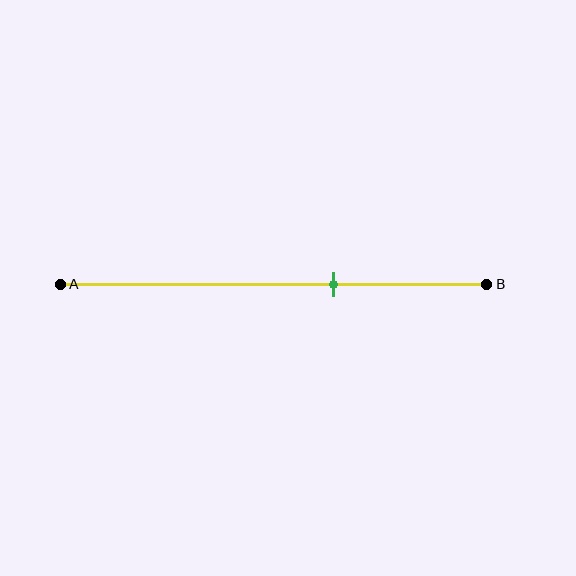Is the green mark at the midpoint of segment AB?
No, the mark is at about 65% from A, not at the 50% midpoint.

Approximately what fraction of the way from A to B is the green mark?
The green mark is approximately 65% of the way from A to B.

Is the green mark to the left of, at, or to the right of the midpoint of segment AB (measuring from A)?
The green mark is to the right of the midpoint of segment AB.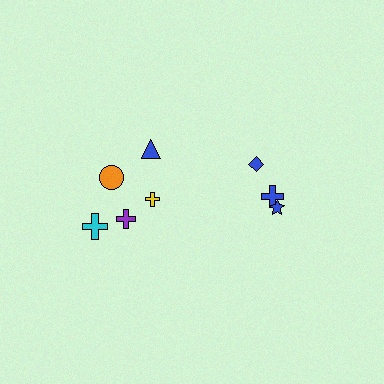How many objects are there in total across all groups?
There are 8 objects.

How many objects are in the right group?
There are 3 objects.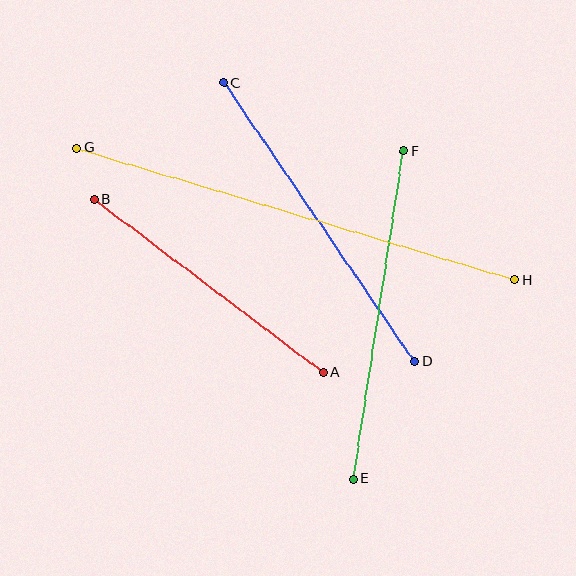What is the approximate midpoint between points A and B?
The midpoint is at approximately (209, 286) pixels.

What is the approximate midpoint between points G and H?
The midpoint is at approximately (296, 214) pixels.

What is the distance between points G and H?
The distance is approximately 457 pixels.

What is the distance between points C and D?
The distance is approximately 337 pixels.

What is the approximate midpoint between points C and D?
The midpoint is at approximately (319, 222) pixels.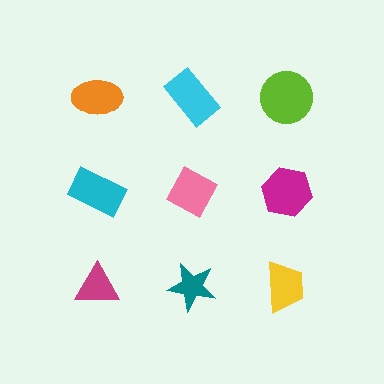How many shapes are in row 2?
3 shapes.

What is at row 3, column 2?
A teal star.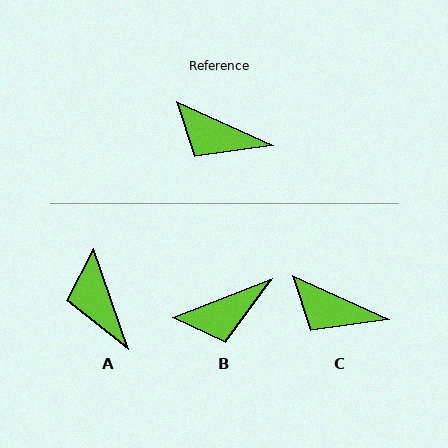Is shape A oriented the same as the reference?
No, it is off by about 46 degrees.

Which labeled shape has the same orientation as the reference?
C.